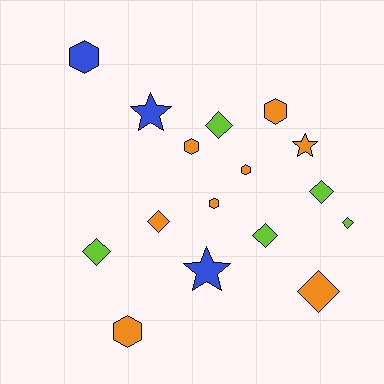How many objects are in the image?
There are 16 objects.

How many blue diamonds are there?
There are no blue diamonds.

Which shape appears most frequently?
Diamond, with 7 objects.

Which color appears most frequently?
Orange, with 8 objects.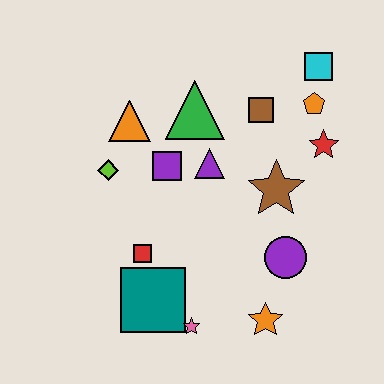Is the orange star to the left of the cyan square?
Yes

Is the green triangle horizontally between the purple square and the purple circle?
Yes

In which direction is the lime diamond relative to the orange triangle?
The lime diamond is below the orange triangle.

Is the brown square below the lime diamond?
No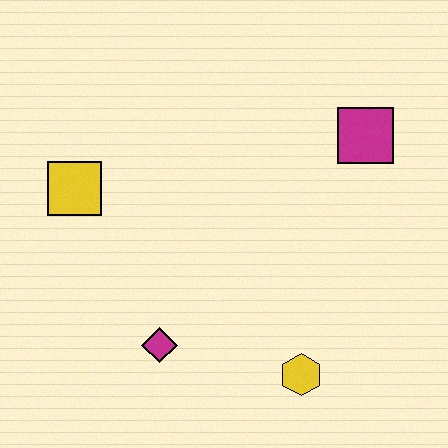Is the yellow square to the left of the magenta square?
Yes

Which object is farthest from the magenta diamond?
The magenta square is farthest from the magenta diamond.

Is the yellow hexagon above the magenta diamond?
No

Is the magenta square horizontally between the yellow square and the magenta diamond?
No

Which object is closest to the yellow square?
The magenta diamond is closest to the yellow square.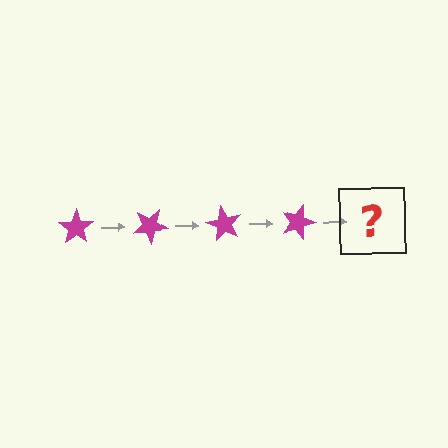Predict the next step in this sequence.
The next step is a magenta star rotated 120 degrees.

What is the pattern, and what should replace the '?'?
The pattern is that the star rotates 30 degrees each step. The '?' should be a magenta star rotated 120 degrees.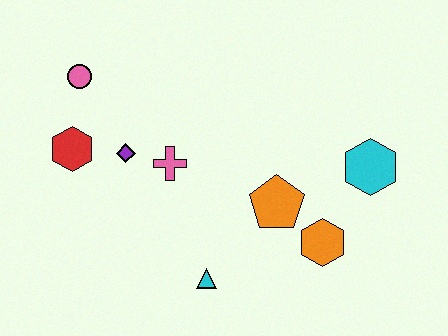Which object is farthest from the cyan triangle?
The pink circle is farthest from the cyan triangle.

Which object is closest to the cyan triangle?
The orange pentagon is closest to the cyan triangle.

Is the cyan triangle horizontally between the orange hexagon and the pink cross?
Yes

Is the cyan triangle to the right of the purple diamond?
Yes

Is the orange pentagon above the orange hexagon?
Yes